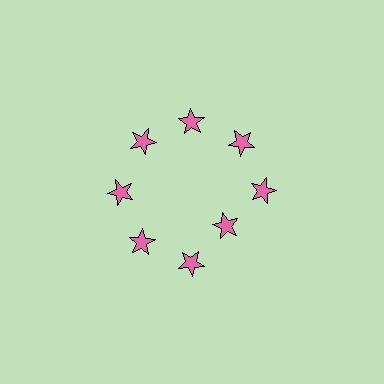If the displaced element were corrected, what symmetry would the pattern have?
It would have 8-fold rotational symmetry — the pattern would map onto itself every 45 degrees.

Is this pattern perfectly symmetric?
No. The 8 pink stars are arranged in a ring, but one element near the 4 o'clock position is pulled inward toward the center, breaking the 8-fold rotational symmetry.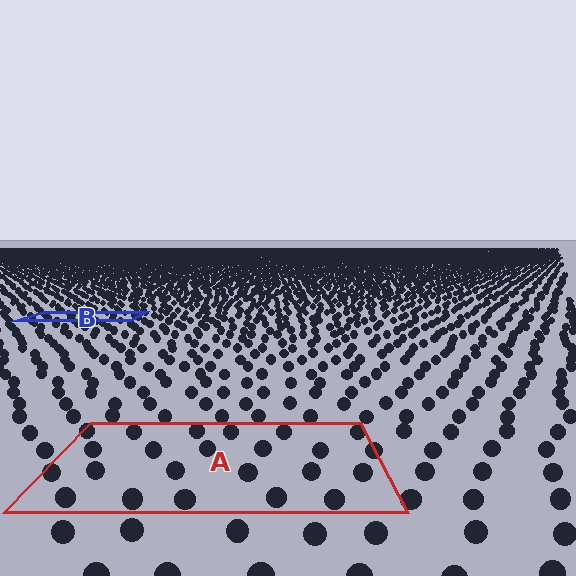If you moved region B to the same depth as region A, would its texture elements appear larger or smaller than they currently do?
They would appear larger. At a closer depth, the same texture elements are projected at a bigger on-screen size.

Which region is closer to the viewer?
Region A is closer. The texture elements there are larger and more spread out.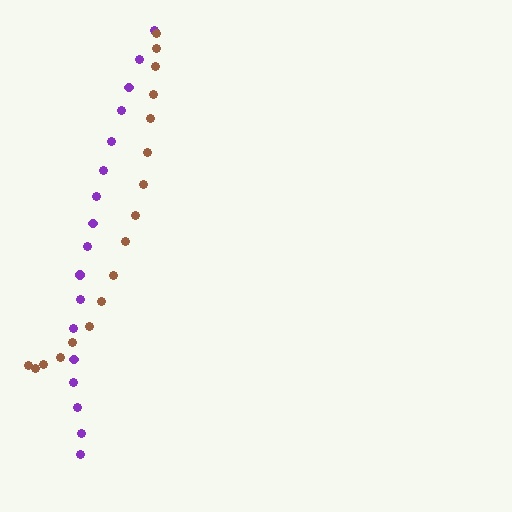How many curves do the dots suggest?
There are 2 distinct paths.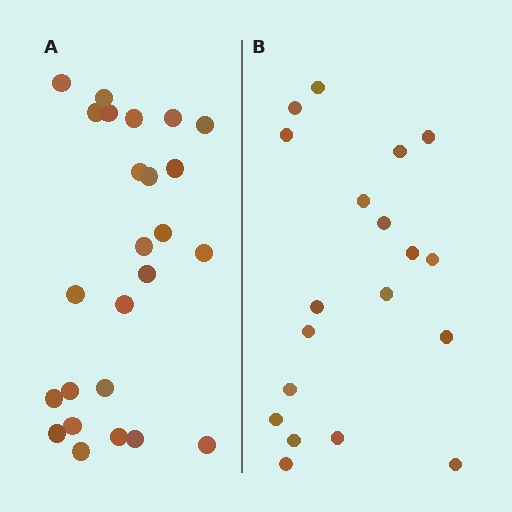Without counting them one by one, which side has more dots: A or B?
Region A (the left region) has more dots.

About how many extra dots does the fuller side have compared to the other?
Region A has about 6 more dots than region B.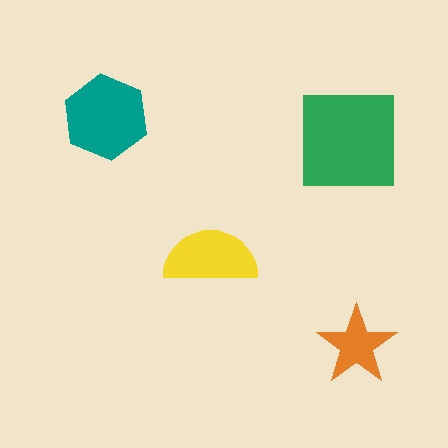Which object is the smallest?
The orange star.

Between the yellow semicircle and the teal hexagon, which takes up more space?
The teal hexagon.